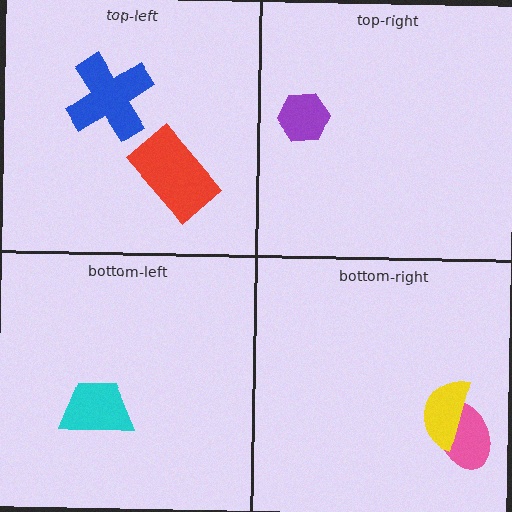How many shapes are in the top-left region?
2.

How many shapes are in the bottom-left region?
1.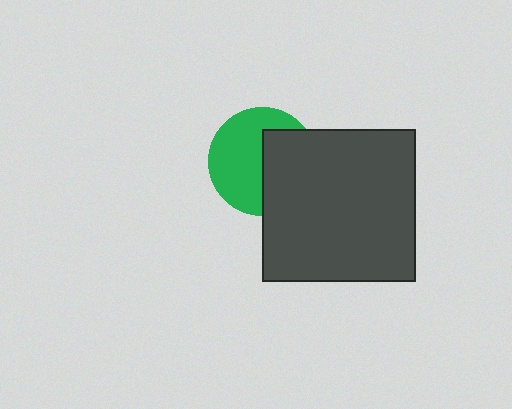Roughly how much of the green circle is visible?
About half of it is visible (roughly 56%).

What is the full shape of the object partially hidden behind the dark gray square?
The partially hidden object is a green circle.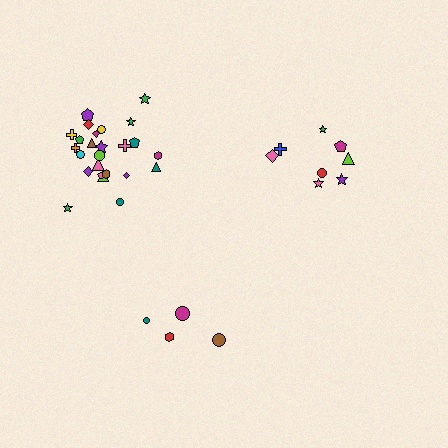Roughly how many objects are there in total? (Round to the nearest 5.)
Roughly 35 objects in total.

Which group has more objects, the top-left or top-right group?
The top-left group.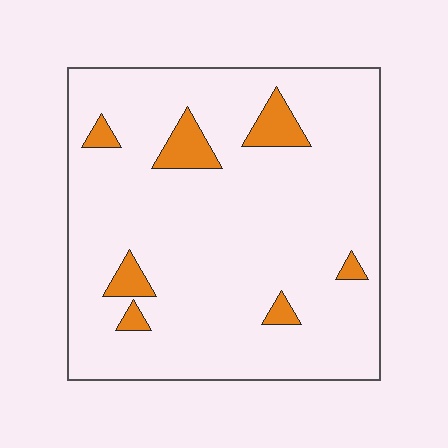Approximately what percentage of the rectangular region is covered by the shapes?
Approximately 10%.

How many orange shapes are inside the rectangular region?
7.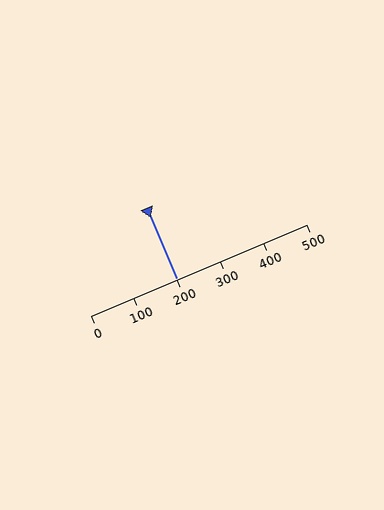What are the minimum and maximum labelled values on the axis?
The axis runs from 0 to 500.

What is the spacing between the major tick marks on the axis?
The major ticks are spaced 100 apart.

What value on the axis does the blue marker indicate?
The marker indicates approximately 200.